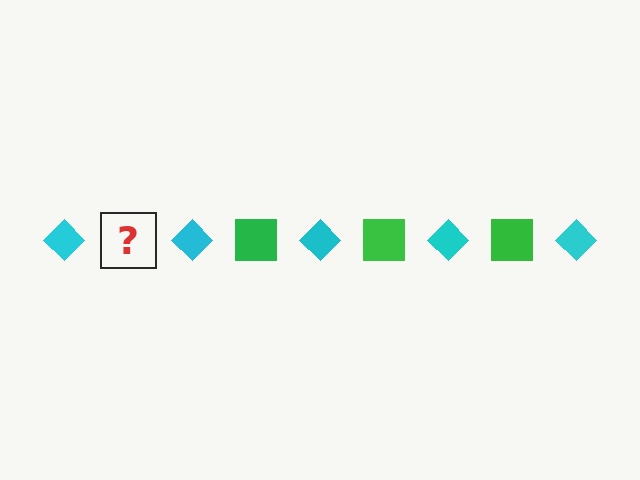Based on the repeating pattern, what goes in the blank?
The blank should be a green square.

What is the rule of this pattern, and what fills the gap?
The rule is that the pattern alternates between cyan diamond and green square. The gap should be filled with a green square.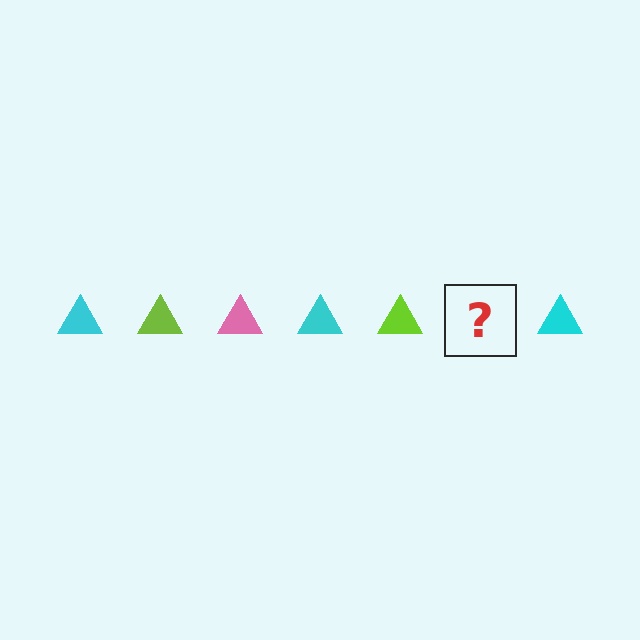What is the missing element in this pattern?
The missing element is a pink triangle.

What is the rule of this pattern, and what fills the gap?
The rule is that the pattern cycles through cyan, lime, pink triangles. The gap should be filled with a pink triangle.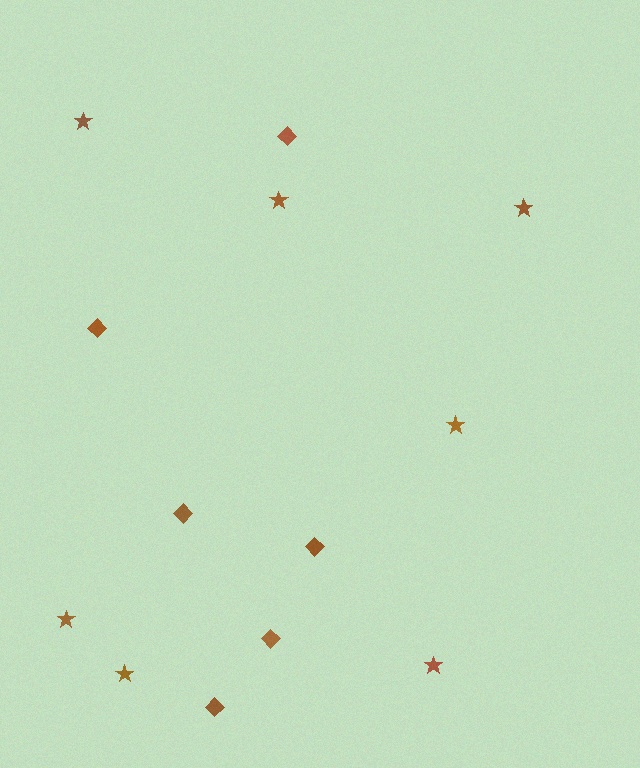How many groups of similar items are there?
There are 2 groups: one group of diamonds (6) and one group of stars (7).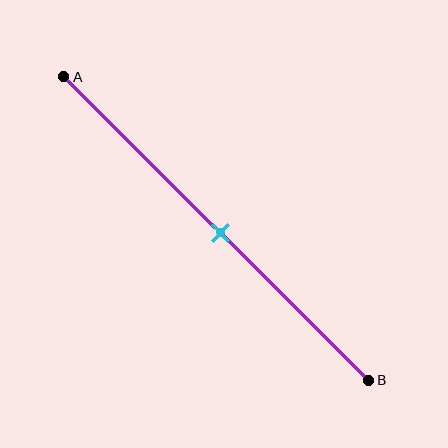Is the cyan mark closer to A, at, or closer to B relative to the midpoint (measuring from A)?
The cyan mark is approximately at the midpoint of segment AB.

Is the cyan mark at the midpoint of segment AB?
Yes, the mark is approximately at the midpoint.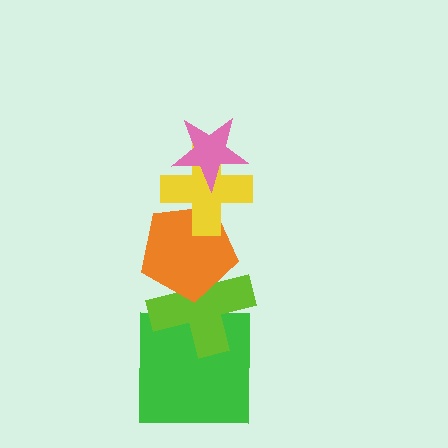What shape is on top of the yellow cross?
The pink star is on top of the yellow cross.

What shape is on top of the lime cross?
The orange pentagon is on top of the lime cross.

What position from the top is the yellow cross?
The yellow cross is 2nd from the top.